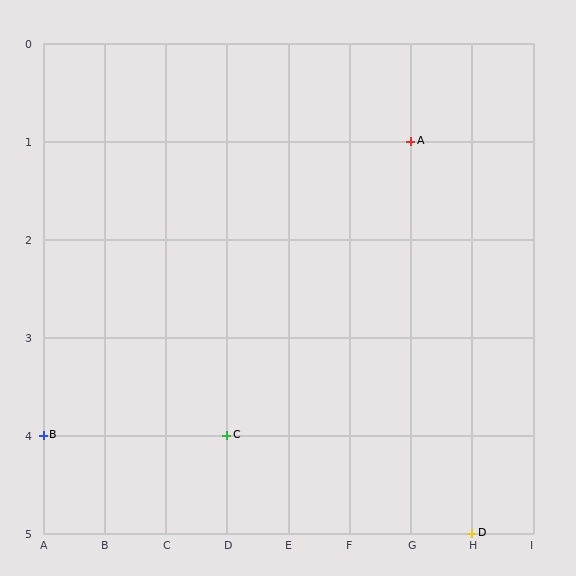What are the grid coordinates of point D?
Point D is at grid coordinates (H, 5).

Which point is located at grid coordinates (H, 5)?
Point D is at (H, 5).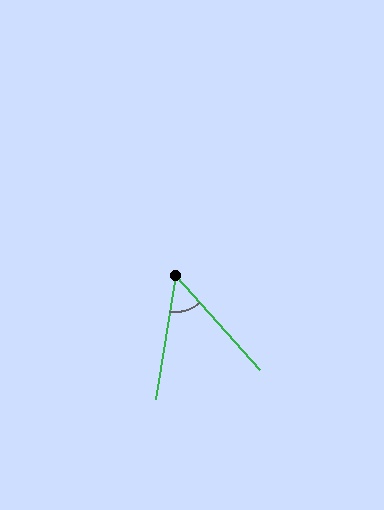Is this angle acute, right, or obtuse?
It is acute.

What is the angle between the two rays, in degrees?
Approximately 51 degrees.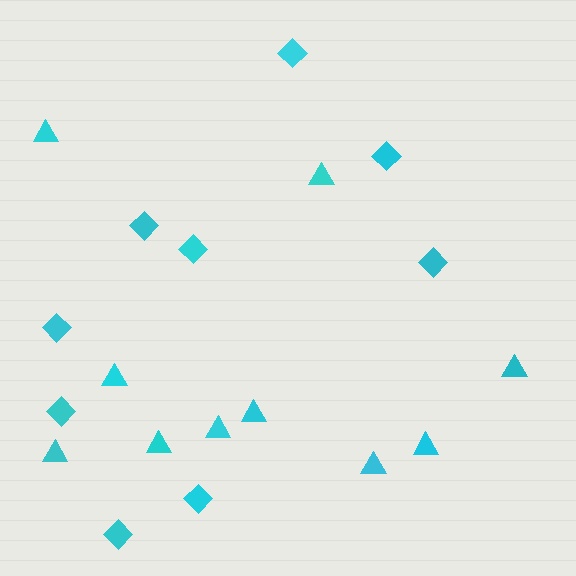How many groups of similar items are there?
There are 2 groups: one group of diamonds (9) and one group of triangles (10).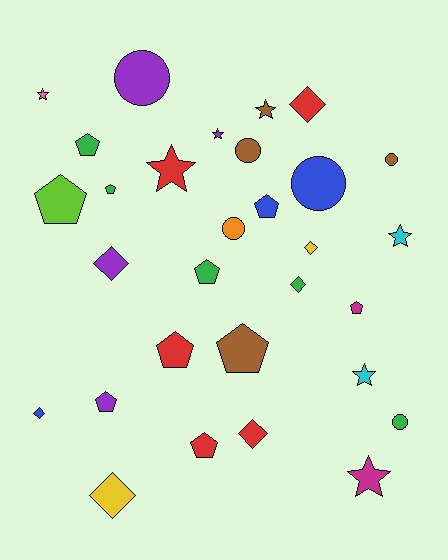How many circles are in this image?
There are 6 circles.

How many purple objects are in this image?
There are 4 purple objects.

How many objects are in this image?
There are 30 objects.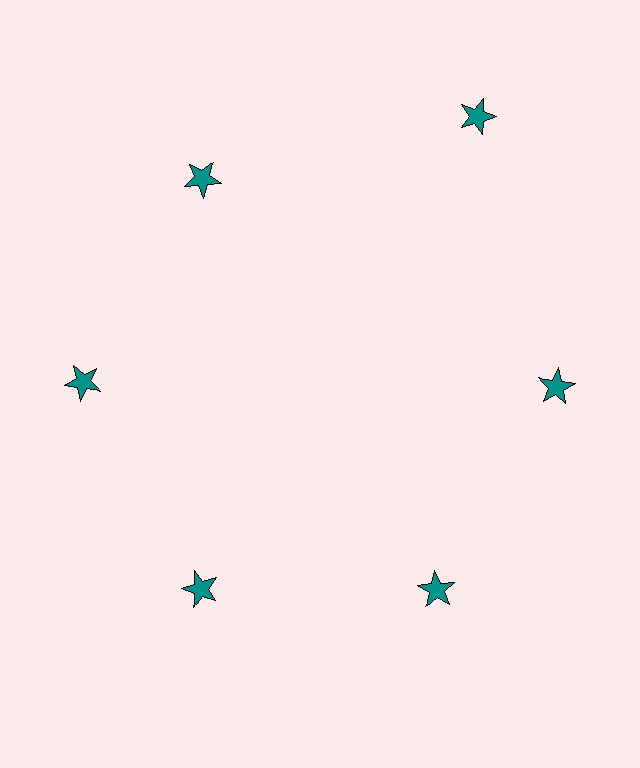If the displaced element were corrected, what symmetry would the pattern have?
It would have 6-fold rotational symmetry — the pattern would map onto itself every 60 degrees.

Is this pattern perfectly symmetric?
No. The 6 teal stars are arranged in a ring, but one element near the 1 o'clock position is pushed outward from the center, breaking the 6-fold rotational symmetry.